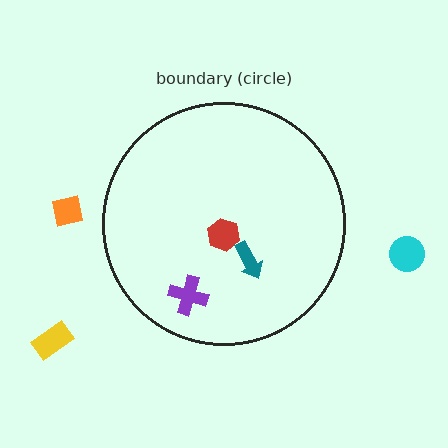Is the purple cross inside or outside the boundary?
Inside.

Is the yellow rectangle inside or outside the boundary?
Outside.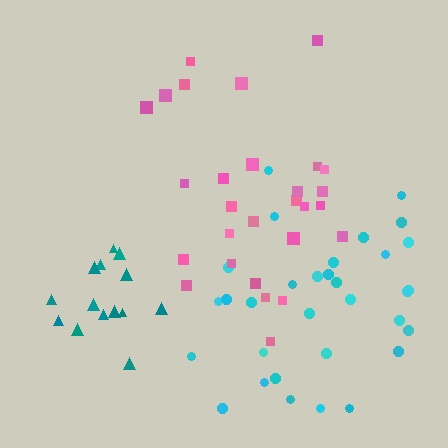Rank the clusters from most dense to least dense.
teal, cyan, pink.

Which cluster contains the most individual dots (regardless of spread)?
Cyan (32).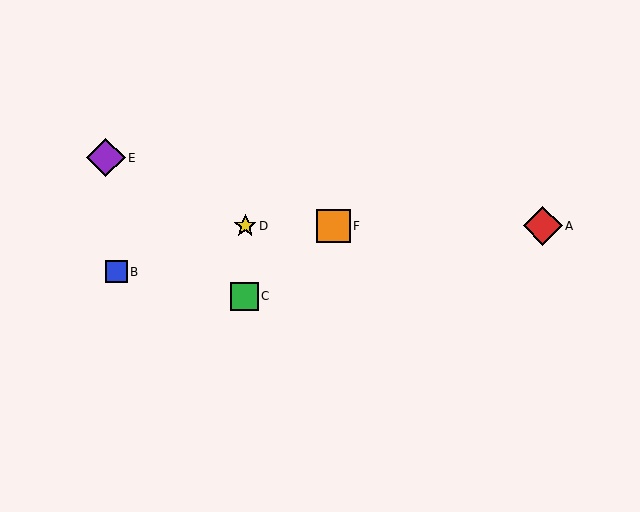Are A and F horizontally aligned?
Yes, both are at y≈226.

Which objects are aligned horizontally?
Objects A, D, F are aligned horizontally.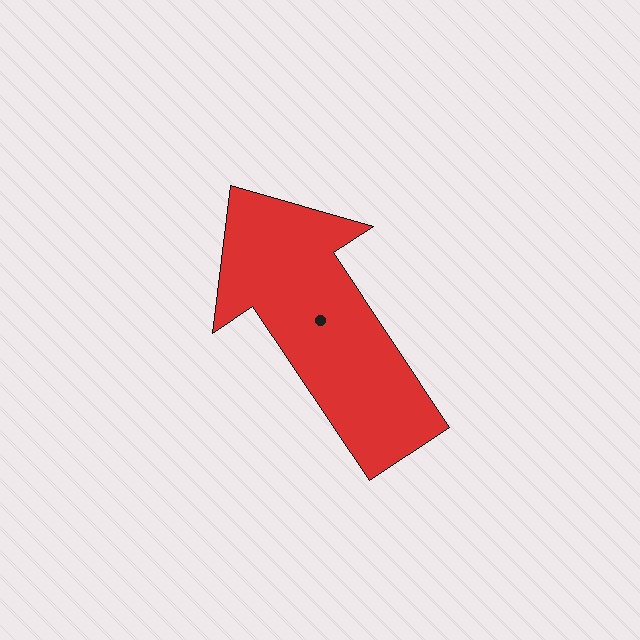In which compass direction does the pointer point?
Northwest.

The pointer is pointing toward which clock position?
Roughly 11 o'clock.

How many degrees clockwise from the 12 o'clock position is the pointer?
Approximately 326 degrees.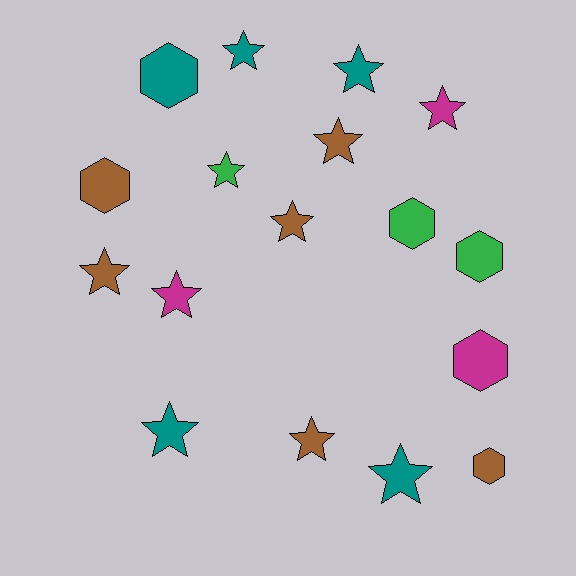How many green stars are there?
There is 1 green star.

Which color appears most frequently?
Brown, with 6 objects.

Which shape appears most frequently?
Star, with 11 objects.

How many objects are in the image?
There are 17 objects.